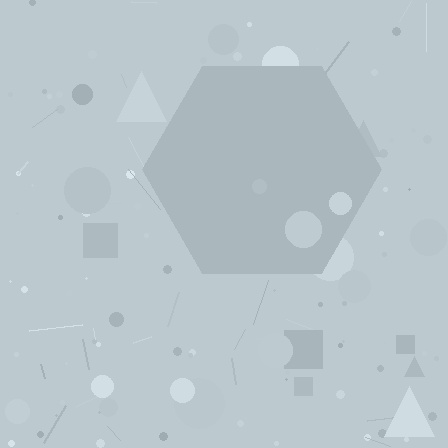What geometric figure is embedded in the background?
A hexagon is embedded in the background.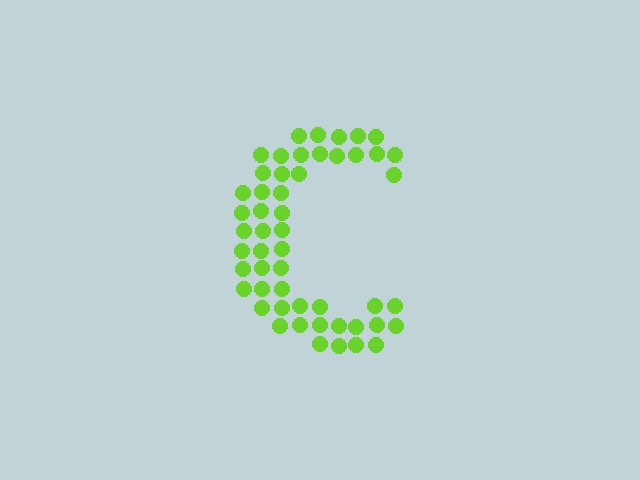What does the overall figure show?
The overall figure shows the letter C.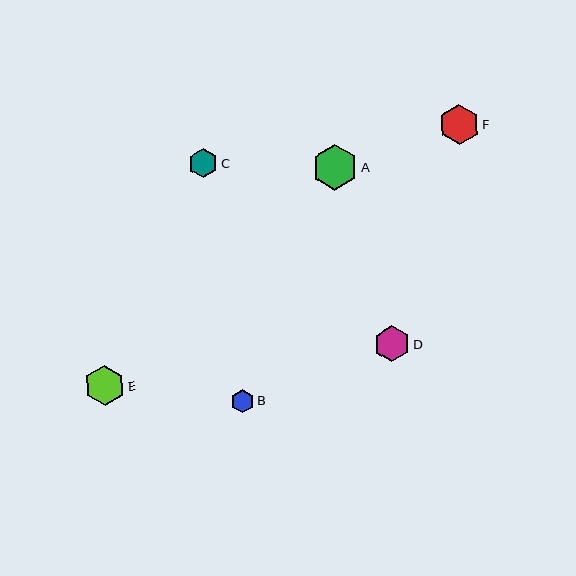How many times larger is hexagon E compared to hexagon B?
Hexagon E is approximately 1.7 times the size of hexagon B.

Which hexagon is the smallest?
Hexagon B is the smallest with a size of approximately 23 pixels.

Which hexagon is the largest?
Hexagon A is the largest with a size of approximately 46 pixels.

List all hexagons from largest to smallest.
From largest to smallest: A, F, E, D, C, B.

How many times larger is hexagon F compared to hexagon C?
Hexagon F is approximately 1.4 times the size of hexagon C.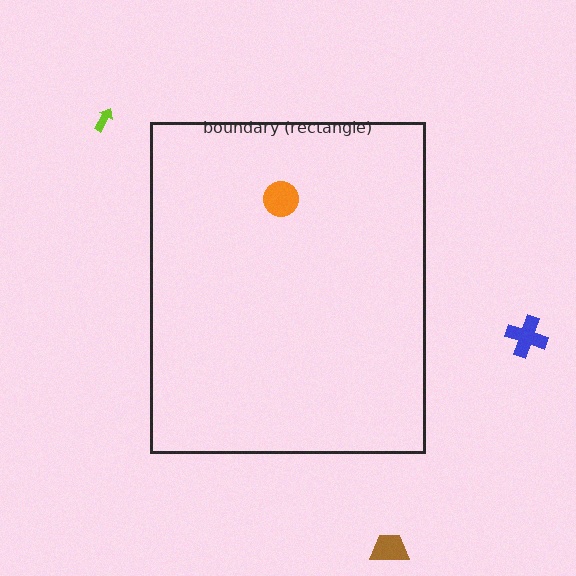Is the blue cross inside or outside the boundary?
Outside.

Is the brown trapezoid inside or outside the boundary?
Outside.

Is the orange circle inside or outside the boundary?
Inside.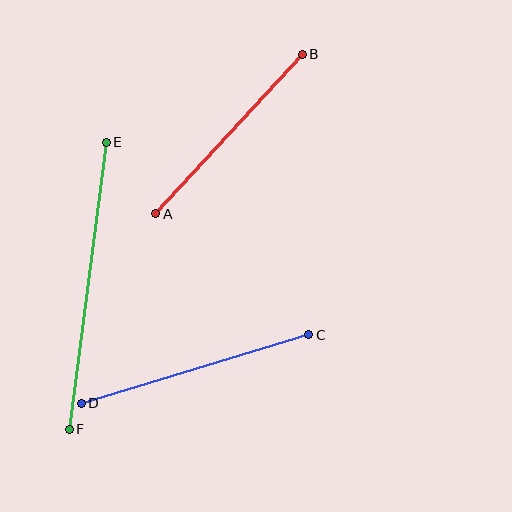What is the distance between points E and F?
The distance is approximately 289 pixels.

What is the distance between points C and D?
The distance is approximately 237 pixels.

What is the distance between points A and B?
The distance is approximately 217 pixels.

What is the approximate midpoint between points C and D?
The midpoint is at approximately (195, 369) pixels.